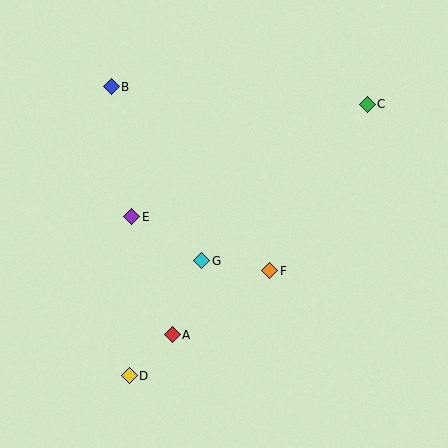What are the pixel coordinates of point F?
Point F is at (270, 271).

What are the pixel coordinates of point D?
Point D is at (129, 376).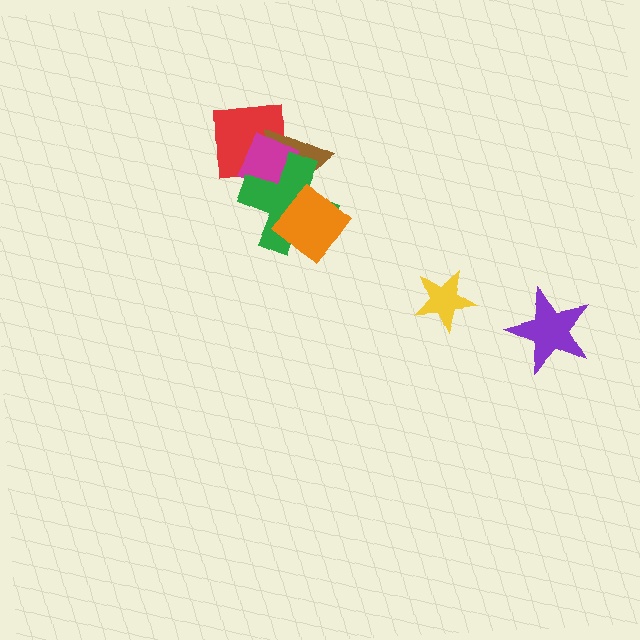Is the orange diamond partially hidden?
No, no other shape covers it.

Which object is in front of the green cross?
The orange diamond is in front of the green cross.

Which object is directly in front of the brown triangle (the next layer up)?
The magenta diamond is directly in front of the brown triangle.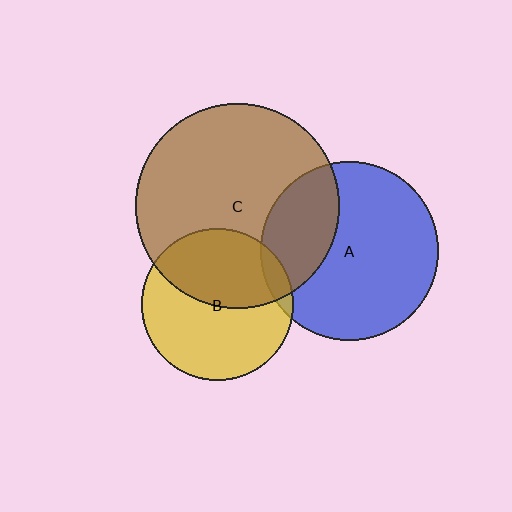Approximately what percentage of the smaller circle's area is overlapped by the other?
Approximately 30%.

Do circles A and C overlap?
Yes.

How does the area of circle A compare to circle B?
Approximately 1.4 times.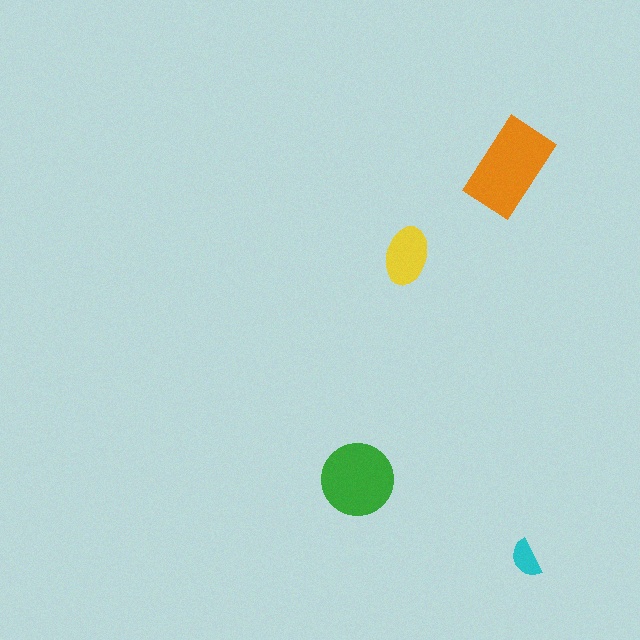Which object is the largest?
The orange rectangle.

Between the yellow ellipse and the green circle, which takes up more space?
The green circle.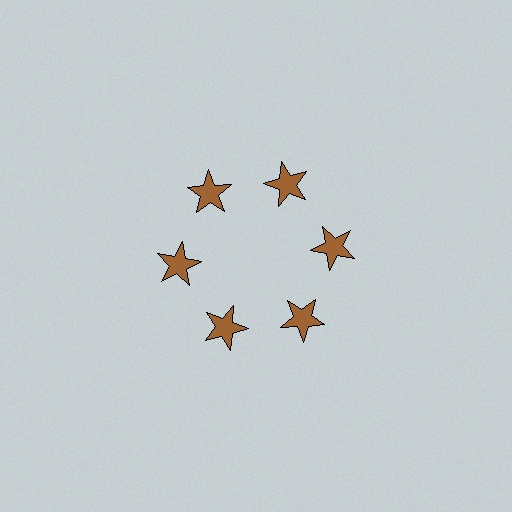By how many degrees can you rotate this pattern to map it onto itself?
The pattern maps onto itself every 60 degrees of rotation.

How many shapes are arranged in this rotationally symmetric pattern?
There are 6 shapes, arranged in 6 groups of 1.